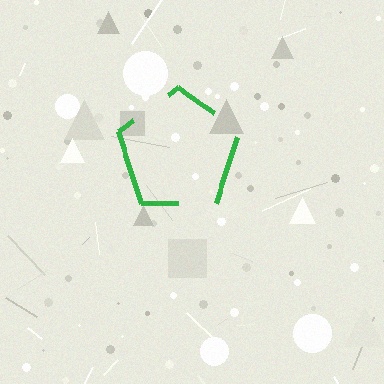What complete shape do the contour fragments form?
The contour fragments form a pentagon.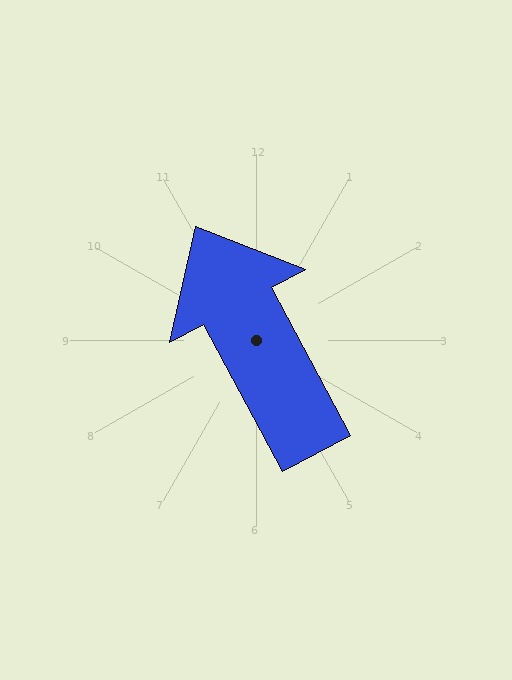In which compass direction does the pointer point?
Northwest.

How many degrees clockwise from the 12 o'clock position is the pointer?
Approximately 332 degrees.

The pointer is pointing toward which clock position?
Roughly 11 o'clock.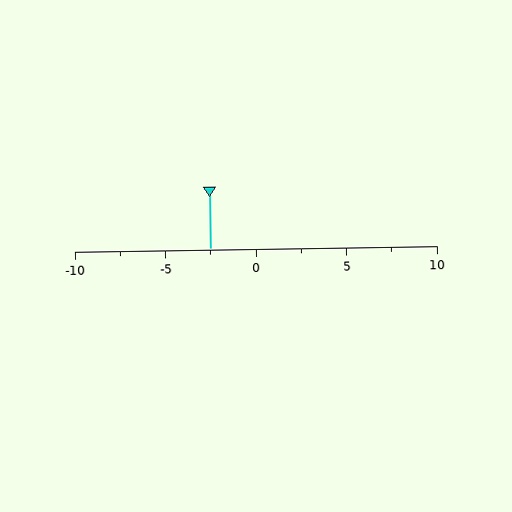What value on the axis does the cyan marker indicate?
The marker indicates approximately -2.5.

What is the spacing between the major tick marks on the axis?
The major ticks are spaced 5 apart.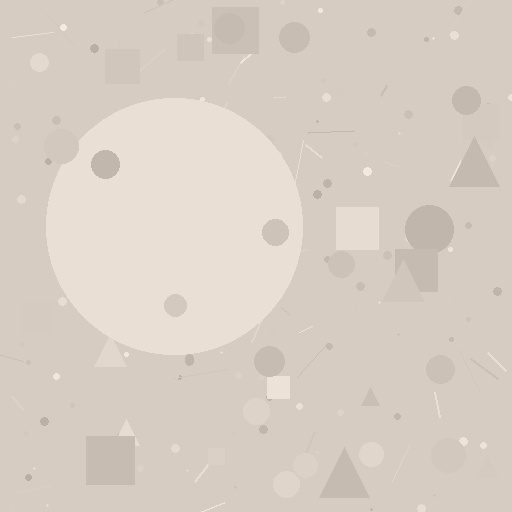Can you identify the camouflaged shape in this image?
The camouflaged shape is a circle.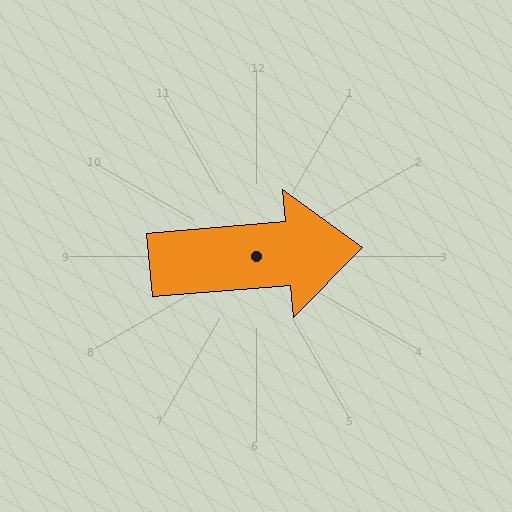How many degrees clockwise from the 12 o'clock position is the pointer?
Approximately 85 degrees.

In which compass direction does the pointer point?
East.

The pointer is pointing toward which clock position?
Roughly 3 o'clock.